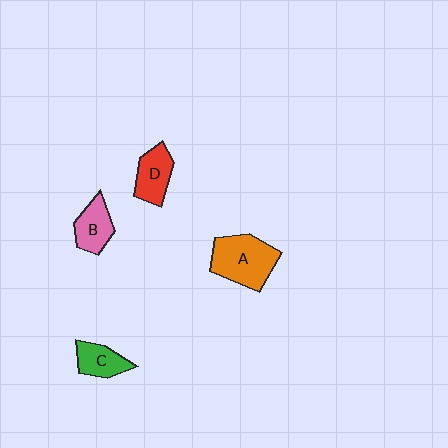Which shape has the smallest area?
Shape C (green).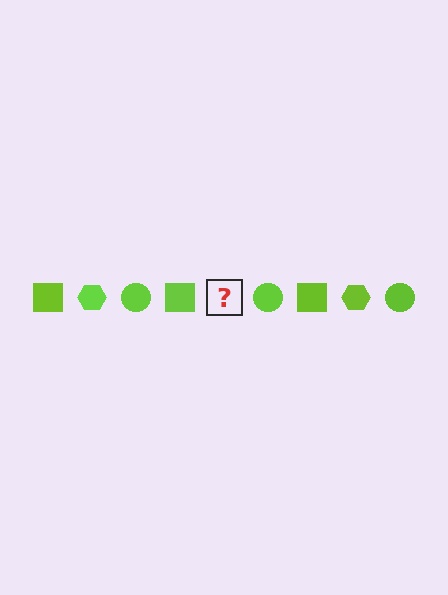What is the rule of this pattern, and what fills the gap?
The rule is that the pattern cycles through square, hexagon, circle shapes in lime. The gap should be filled with a lime hexagon.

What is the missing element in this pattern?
The missing element is a lime hexagon.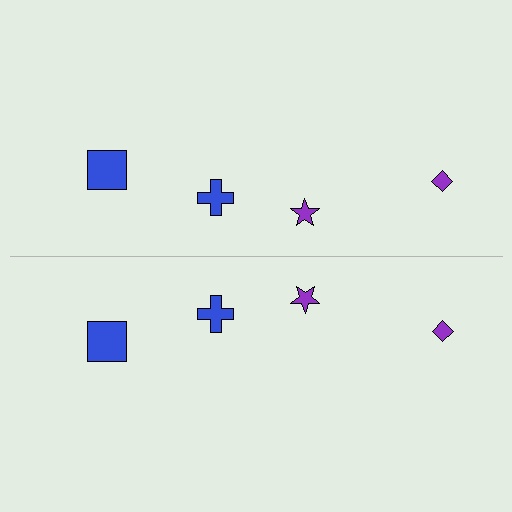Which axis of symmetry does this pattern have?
The pattern has a horizontal axis of symmetry running through the center of the image.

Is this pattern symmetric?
Yes, this pattern has bilateral (reflection) symmetry.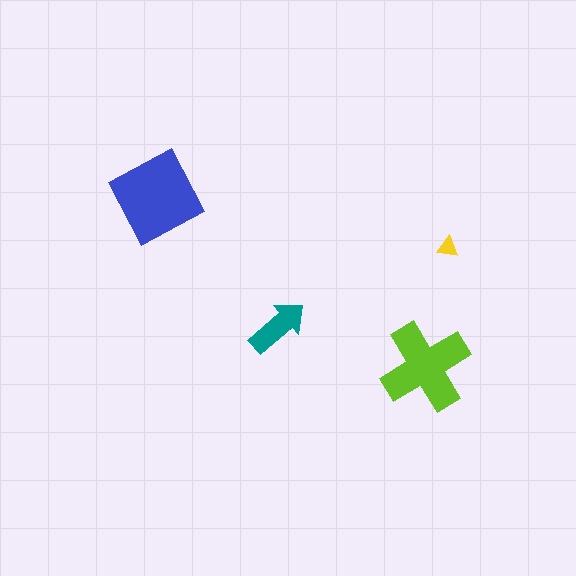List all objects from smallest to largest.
The yellow triangle, the teal arrow, the lime cross, the blue square.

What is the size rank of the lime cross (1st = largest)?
2nd.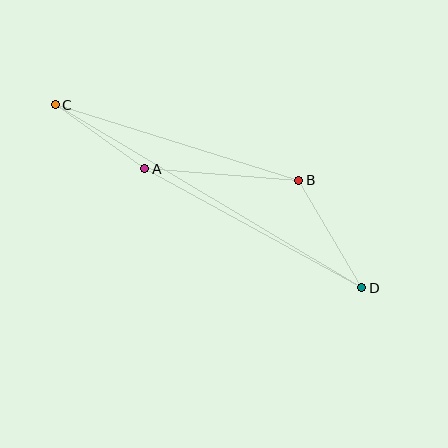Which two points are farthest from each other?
Points C and D are farthest from each other.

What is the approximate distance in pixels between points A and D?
The distance between A and D is approximately 247 pixels.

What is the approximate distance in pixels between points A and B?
The distance between A and B is approximately 154 pixels.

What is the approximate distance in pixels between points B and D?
The distance between B and D is approximately 125 pixels.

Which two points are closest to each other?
Points A and C are closest to each other.